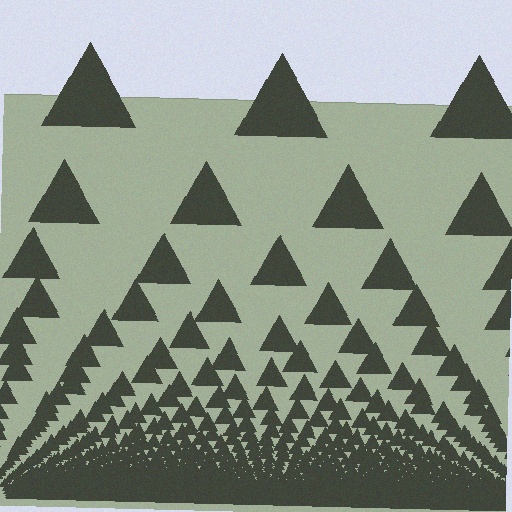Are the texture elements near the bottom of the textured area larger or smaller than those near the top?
Smaller. The gradient is inverted — elements near the bottom are smaller and denser.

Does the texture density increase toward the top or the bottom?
Density increases toward the bottom.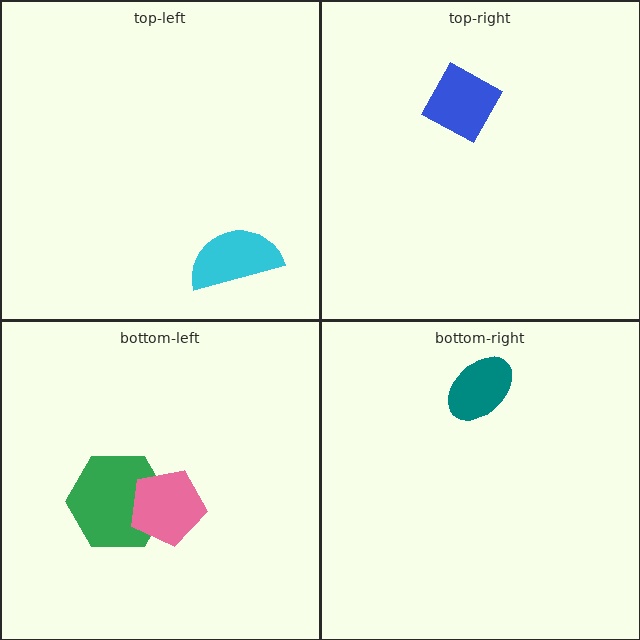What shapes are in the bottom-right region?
The teal ellipse.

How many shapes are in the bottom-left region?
2.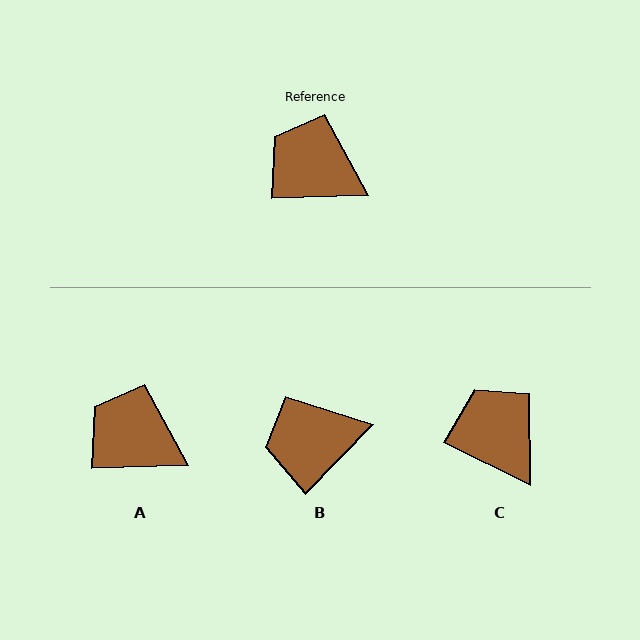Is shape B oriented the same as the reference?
No, it is off by about 44 degrees.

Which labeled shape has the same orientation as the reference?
A.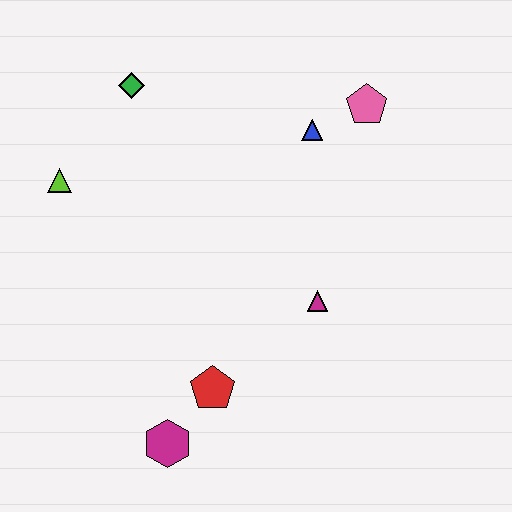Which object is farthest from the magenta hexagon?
The pink pentagon is farthest from the magenta hexagon.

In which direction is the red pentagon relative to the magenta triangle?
The red pentagon is to the left of the magenta triangle.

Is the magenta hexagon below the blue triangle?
Yes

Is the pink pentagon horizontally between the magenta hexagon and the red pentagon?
No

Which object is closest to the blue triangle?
The pink pentagon is closest to the blue triangle.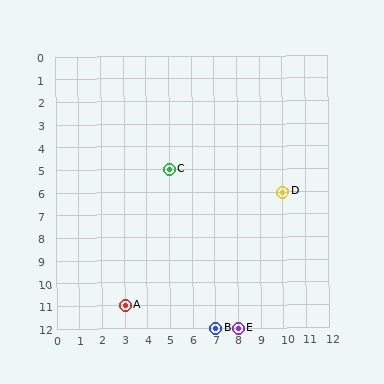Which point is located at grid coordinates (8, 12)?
Point E is at (8, 12).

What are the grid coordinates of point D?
Point D is at grid coordinates (10, 6).